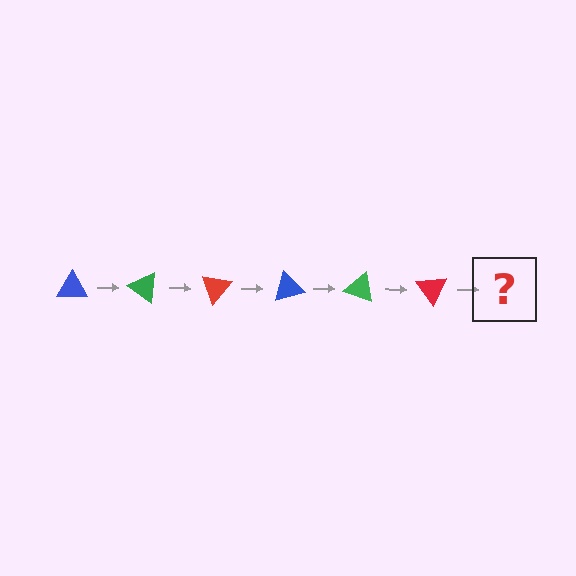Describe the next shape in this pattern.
It should be a blue triangle, rotated 210 degrees from the start.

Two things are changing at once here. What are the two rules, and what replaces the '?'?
The two rules are that it rotates 35 degrees each step and the color cycles through blue, green, and red. The '?' should be a blue triangle, rotated 210 degrees from the start.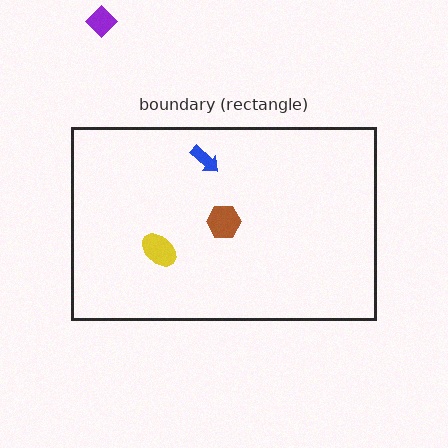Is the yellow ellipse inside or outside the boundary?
Inside.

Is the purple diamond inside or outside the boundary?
Outside.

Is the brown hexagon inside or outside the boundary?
Inside.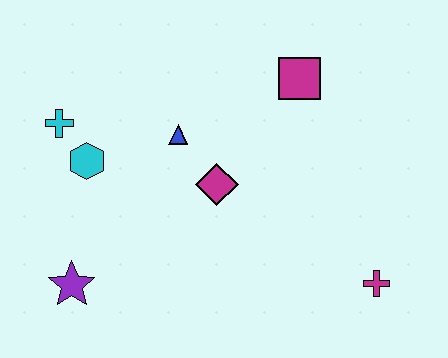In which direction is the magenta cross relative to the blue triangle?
The magenta cross is to the right of the blue triangle.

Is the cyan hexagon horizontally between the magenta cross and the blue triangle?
No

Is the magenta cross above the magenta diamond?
No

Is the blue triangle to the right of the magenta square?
No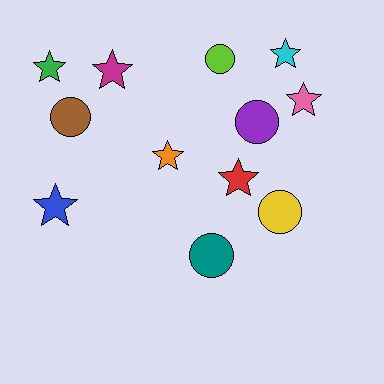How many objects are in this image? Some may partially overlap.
There are 12 objects.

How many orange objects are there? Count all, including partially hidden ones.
There is 1 orange object.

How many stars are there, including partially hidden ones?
There are 7 stars.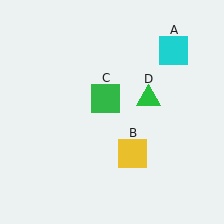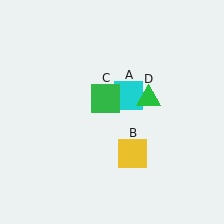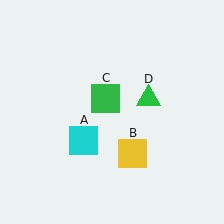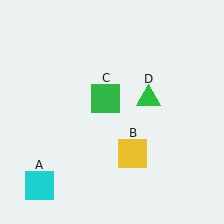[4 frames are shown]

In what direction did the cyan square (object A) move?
The cyan square (object A) moved down and to the left.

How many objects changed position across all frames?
1 object changed position: cyan square (object A).